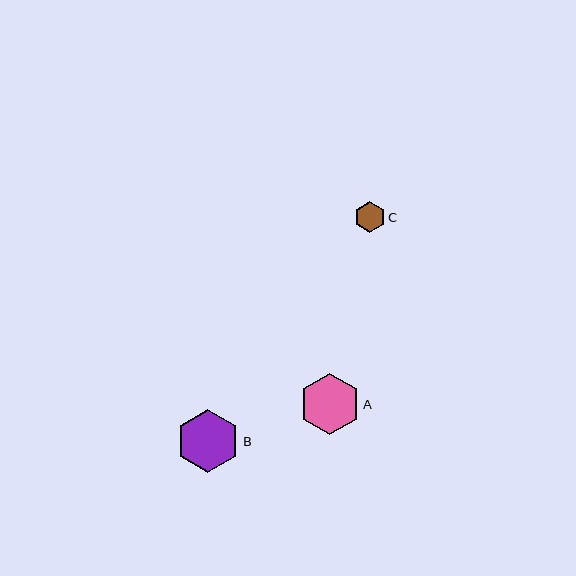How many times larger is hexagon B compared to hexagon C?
Hexagon B is approximately 2.1 times the size of hexagon C.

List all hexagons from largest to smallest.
From largest to smallest: B, A, C.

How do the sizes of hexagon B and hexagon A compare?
Hexagon B and hexagon A are approximately the same size.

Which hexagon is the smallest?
Hexagon C is the smallest with a size of approximately 31 pixels.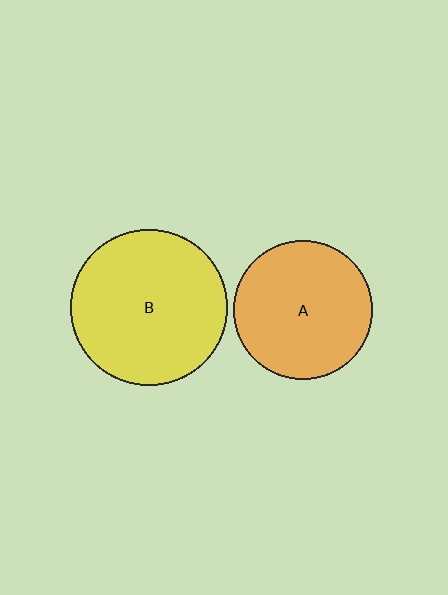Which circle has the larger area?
Circle B (yellow).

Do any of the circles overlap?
No, none of the circles overlap.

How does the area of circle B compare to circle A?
Approximately 1.3 times.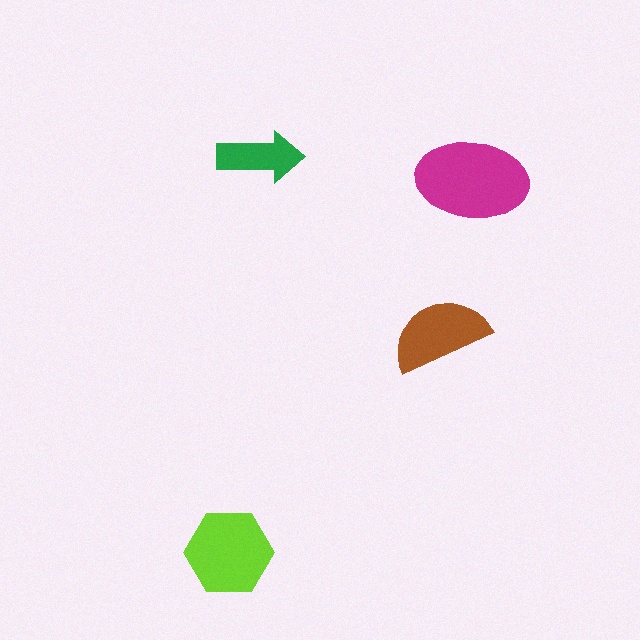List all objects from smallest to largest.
The green arrow, the brown semicircle, the lime hexagon, the magenta ellipse.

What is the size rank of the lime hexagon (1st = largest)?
2nd.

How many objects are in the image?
There are 4 objects in the image.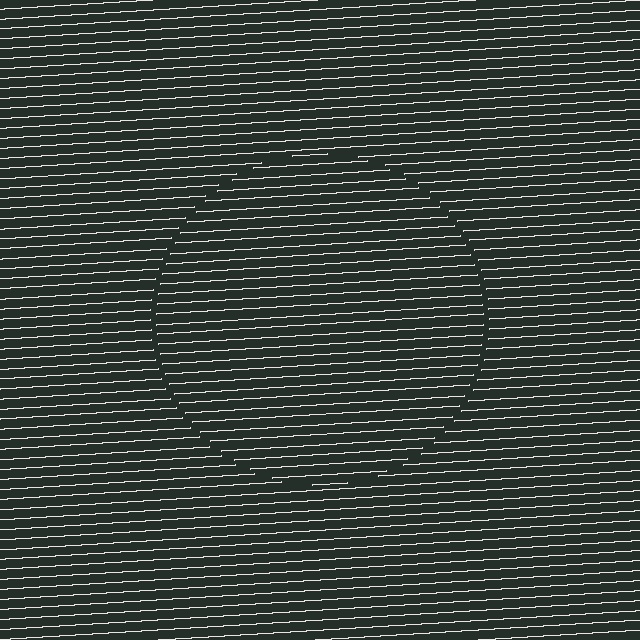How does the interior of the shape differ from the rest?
The interior of the shape contains the same grating, shifted by half a period — the contour is defined by the phase discontinuity where line-ends from the inner and outer gratings abut.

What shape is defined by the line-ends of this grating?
An illusory circle. The interior of the shape contains the same grating, shifted by half a period — the contour is defined by the phase discontinuity where line-ends from the inner and outer gratings abut.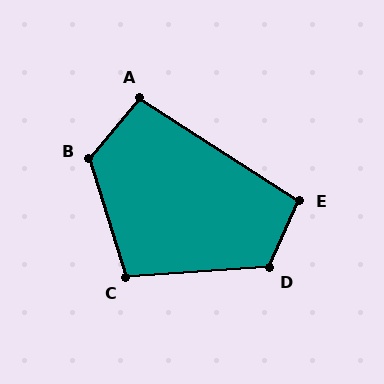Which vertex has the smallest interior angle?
A, at approximately 97 degrees.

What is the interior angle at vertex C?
Approximately 103 degrees (obtuse).